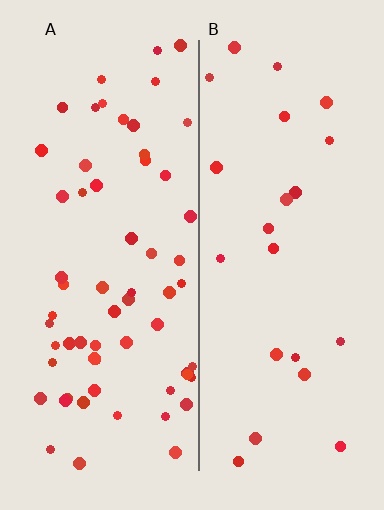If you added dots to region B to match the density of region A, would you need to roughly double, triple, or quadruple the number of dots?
Approximately triple.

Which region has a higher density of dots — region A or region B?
A (the left).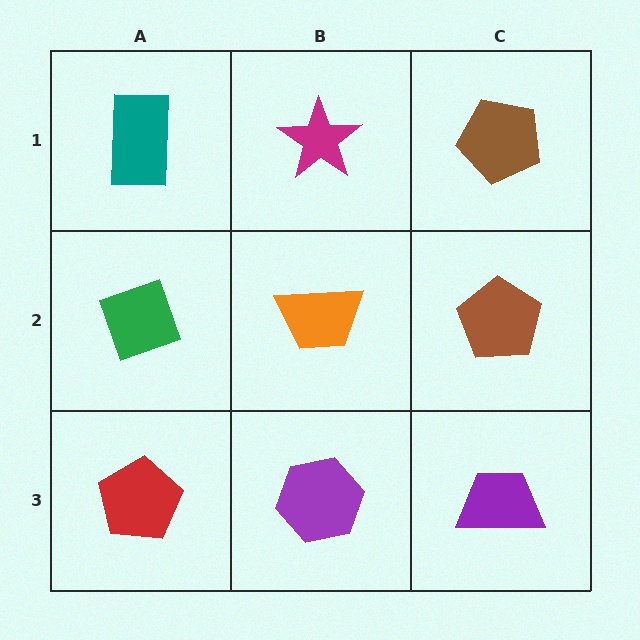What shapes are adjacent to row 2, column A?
A teal rectangle (row 1, column A), a red pentagon (row 3, column A), an orange trapezoid (row 2, column B).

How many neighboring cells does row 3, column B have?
3.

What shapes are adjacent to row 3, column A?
A green diamond (row 2, column A), a purple hexagon (row 3, column B).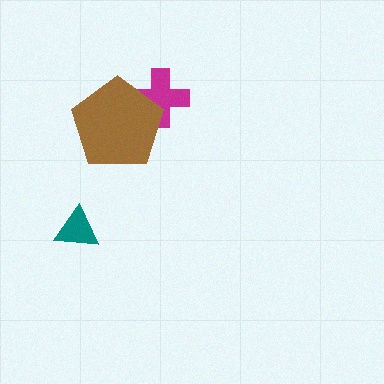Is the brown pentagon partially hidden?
No, no other shape covers it.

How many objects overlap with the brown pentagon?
1 object overlaps with the brown pentagon.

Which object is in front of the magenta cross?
The brown pentagon is in front of the magenta cross.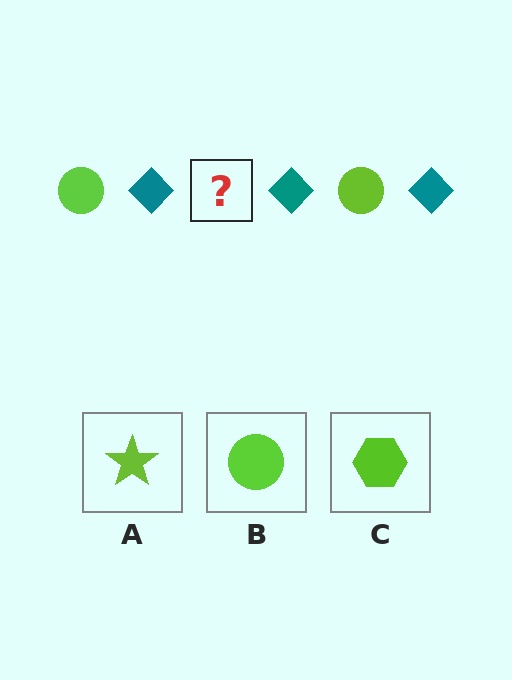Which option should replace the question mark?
Option B.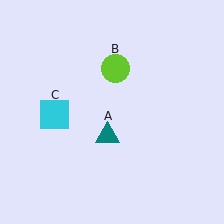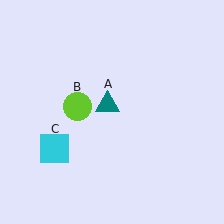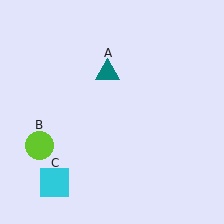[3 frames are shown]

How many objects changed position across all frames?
3 objects changed position: teal triangle (object A), lime circle (object B), cyan square (object C).